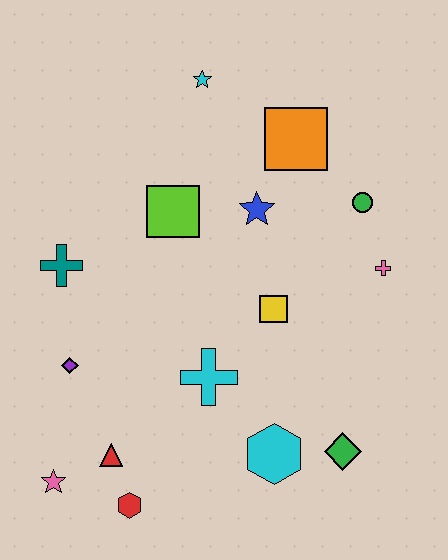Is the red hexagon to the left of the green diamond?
Yes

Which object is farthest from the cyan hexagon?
The cyan star is farthest from the cyan hexagon.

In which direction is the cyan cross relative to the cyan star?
The cyan cross is below the cyan star.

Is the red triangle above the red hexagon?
Yes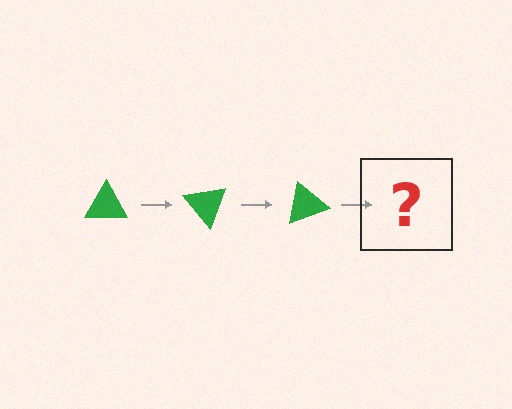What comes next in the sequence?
The next element should be a green triangle rotated 150 degrees.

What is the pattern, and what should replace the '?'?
The pattern is that the triangle rotates 50 degrees each step. The '?' should be a green triangle rotated 150 degrees.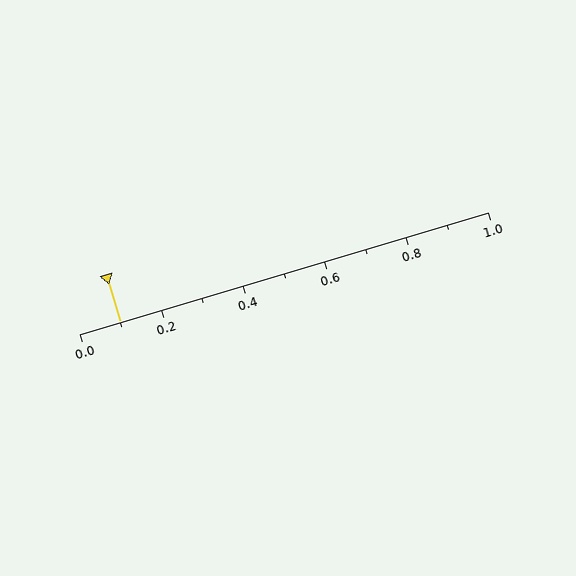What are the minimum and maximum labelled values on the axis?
The axis runs from 0.0 to 1.0.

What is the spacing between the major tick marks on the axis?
The major ticks are spaced 0.2 apart.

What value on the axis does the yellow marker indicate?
The marker indicates approximately 0.1.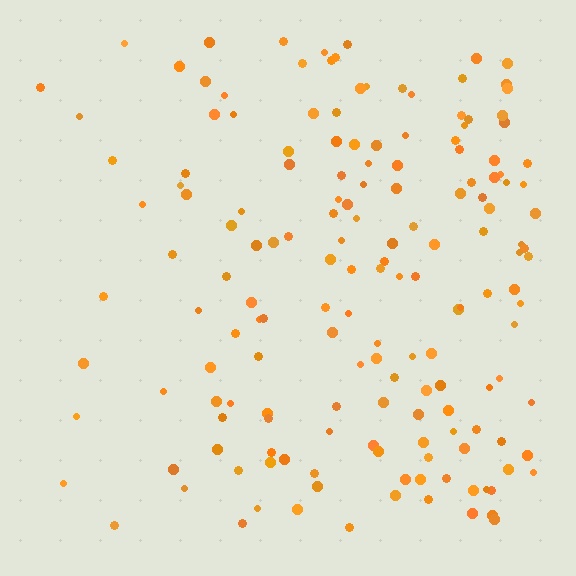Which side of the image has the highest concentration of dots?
The right.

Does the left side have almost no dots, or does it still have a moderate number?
Still a moderate number, just noticeably fewer than the right.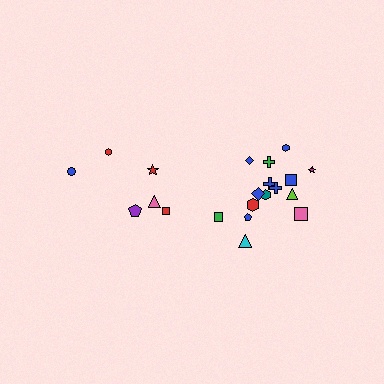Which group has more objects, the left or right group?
The right group.